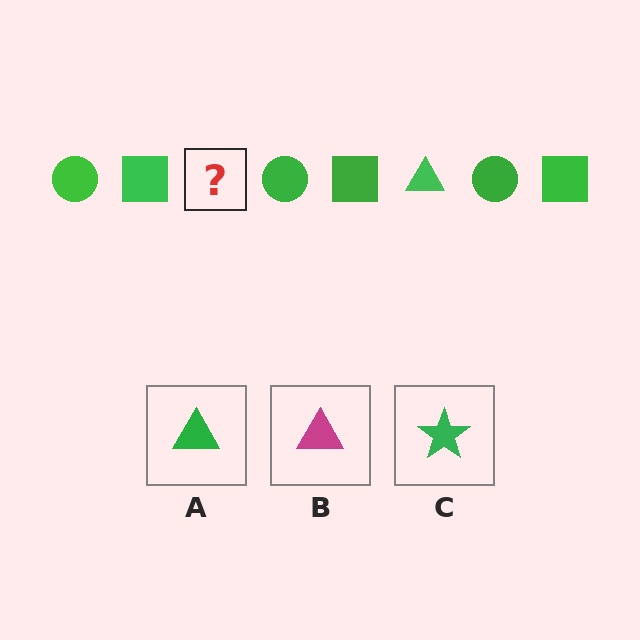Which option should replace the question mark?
Option A.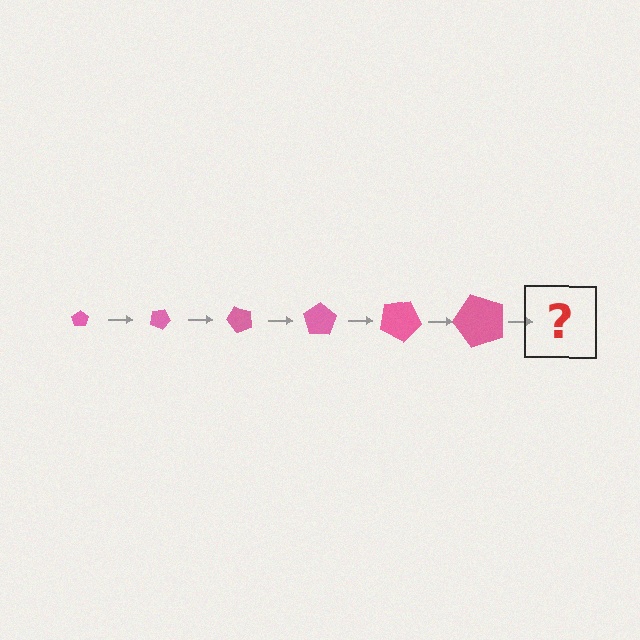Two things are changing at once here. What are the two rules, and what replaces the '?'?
The two rules are that the pentagon grows larger each step and it rotates 25 degrees each step. The '?' should be a pentagon, larger than the previous one and rotated 150 degrees from the start.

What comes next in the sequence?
The next element should be a pentagon, larger than the previous one and rotated 150 degrees from the start.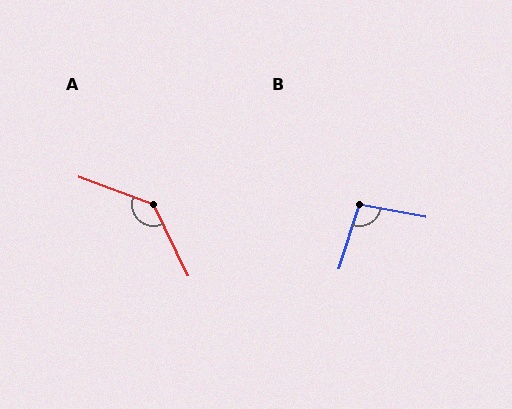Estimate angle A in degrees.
Approximately 137 degrees.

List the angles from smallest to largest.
B (97°), A (137°).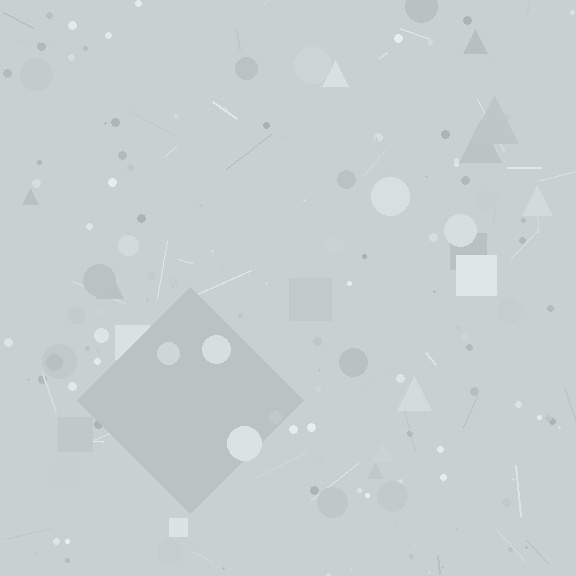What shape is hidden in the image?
A diamond is hidden in the image.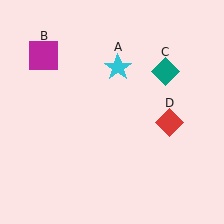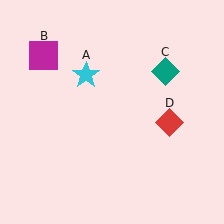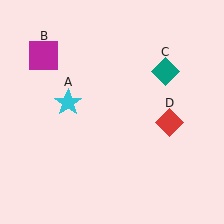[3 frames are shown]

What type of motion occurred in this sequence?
The cyan star (object A) rotated counterclockwise around the center of the scene.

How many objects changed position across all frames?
1 object changed position: cyan star (object A).